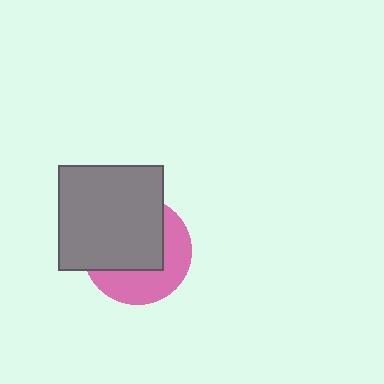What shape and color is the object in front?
The object in front is a gray square.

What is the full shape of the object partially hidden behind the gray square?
The partially hidden object is a pink circle.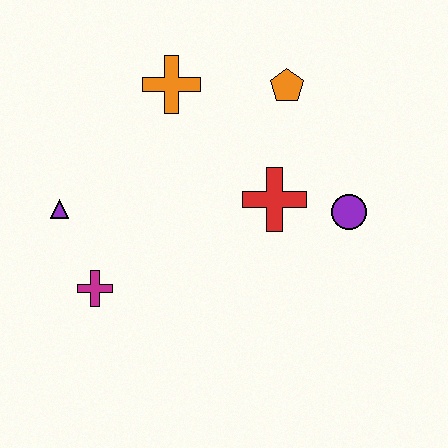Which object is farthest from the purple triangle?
The purple circle is farthest from the purple triangle.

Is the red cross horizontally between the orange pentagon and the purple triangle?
Yes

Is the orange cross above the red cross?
Yes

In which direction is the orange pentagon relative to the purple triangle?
The orange pentagon is to the right of the purple triangle.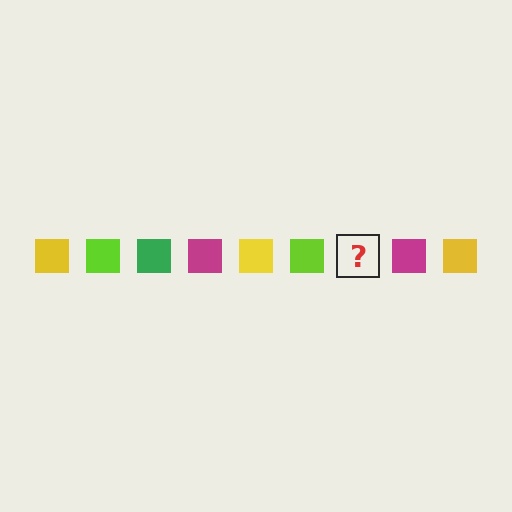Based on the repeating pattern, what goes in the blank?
The blank should be a green square.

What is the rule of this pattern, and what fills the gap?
The rule is that the pattern cycles through yellow, lime, green, magenta squares. The gap should be filled with a green square.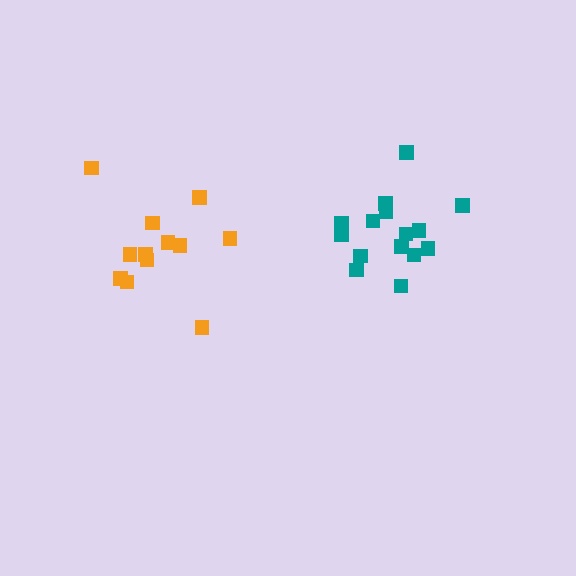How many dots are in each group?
Group 1: 15 dots, Group 2: 12 dots (27 total).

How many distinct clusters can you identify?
There are 2 distinct clusters.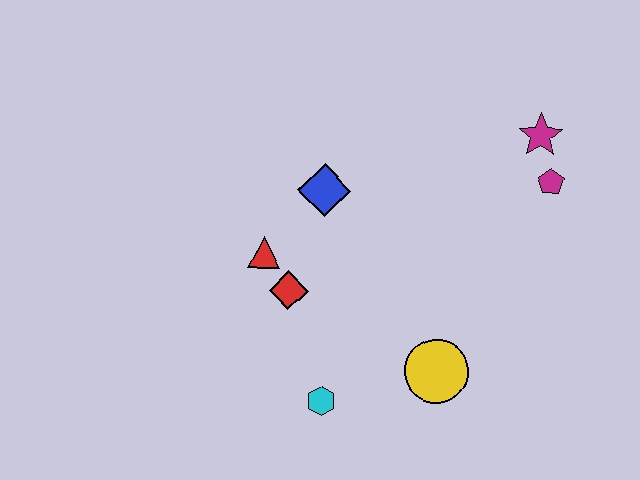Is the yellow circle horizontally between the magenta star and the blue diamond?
Yes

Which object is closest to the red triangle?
The red diamond is closest to the red triangle.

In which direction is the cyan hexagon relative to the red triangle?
The cyan hexagon is below the red triangle.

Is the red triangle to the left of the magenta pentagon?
Yes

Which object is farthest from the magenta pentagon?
The cyan hexagon is farthest from the magenta pentagon.